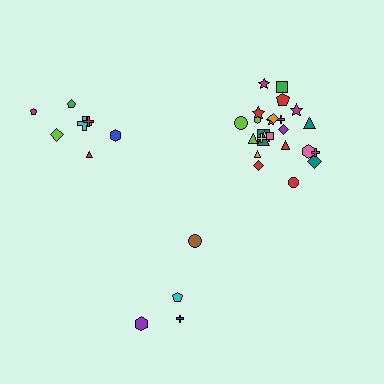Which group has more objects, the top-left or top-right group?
The top-right group.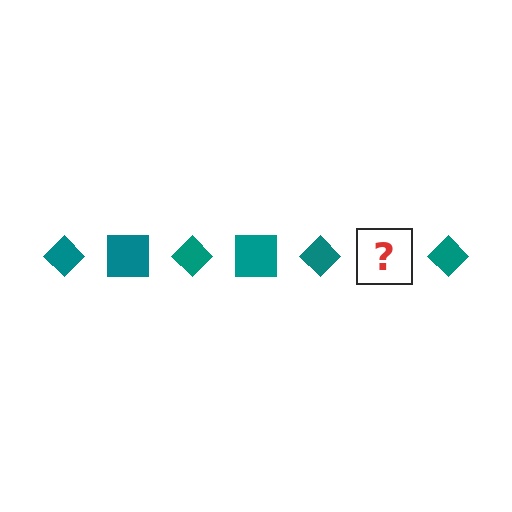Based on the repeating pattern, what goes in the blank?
The blank should be a teal square.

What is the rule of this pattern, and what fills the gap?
The rule is that the pattern cycles through diamond, square shapes in teal. The gap should be filled with a teal square.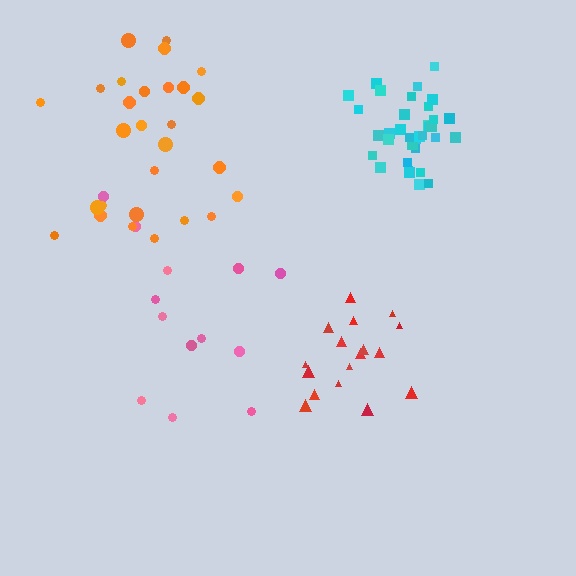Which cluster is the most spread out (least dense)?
Pink.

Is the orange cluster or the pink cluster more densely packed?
Orange.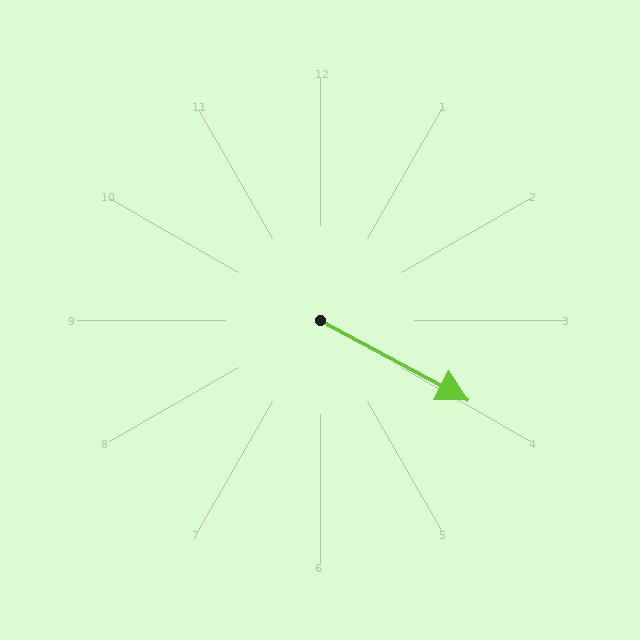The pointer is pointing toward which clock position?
Roughly 4 o'clock.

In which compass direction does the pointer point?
Southeast.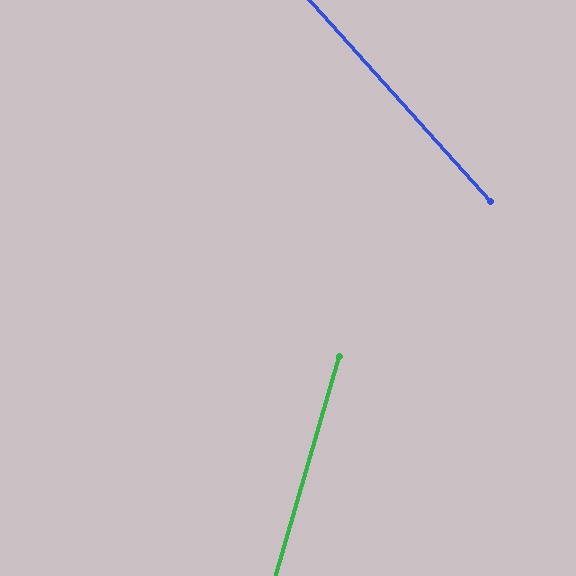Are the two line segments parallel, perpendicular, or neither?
Neither parallel nor perpendicular — they differ by about 58°.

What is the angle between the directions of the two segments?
Approximately 58 degrees.